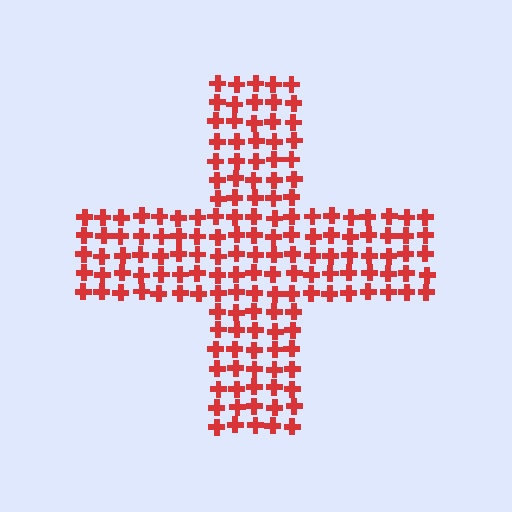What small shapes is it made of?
It is made of small crosses.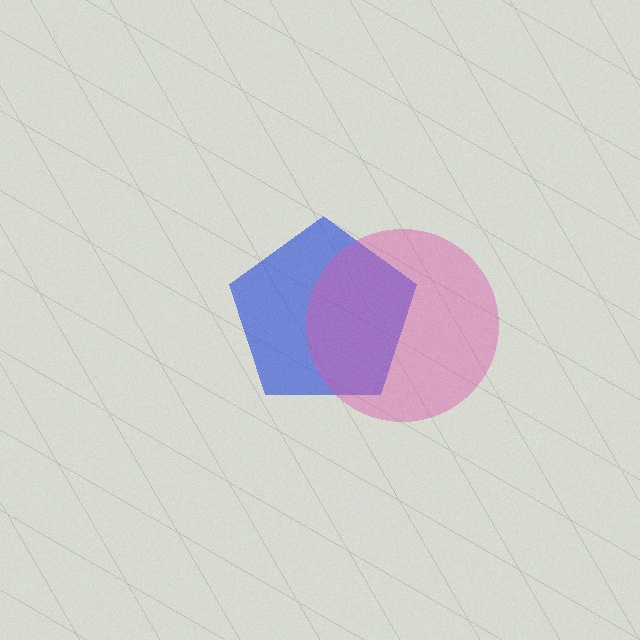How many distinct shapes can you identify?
There are 2 distinct shapes: a blue pentagon, a pink circle.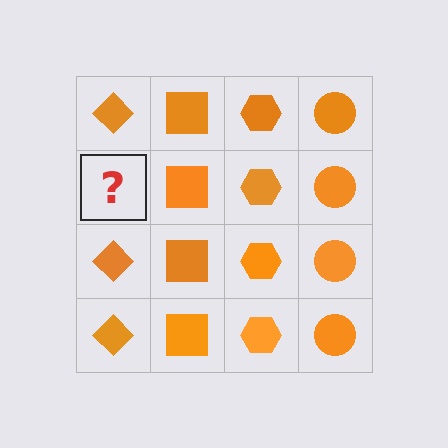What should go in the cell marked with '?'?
The missing cell should contain an orange diamond.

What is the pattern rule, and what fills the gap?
The rule is that each column has a consistent shape. The gap should be filled with an orange diamond.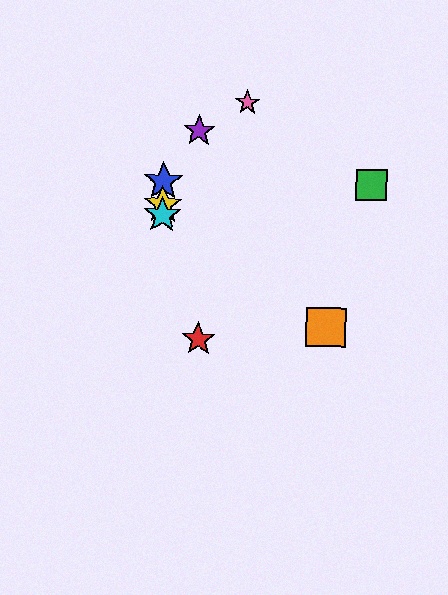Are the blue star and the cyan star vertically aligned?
Yes, both are at x≈163.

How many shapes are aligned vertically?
3 shapes (the blue star, the yellow star, the cyan star) are aligned vertically.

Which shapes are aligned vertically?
The blue star, the yellow star, the cyan star are aligned vertically.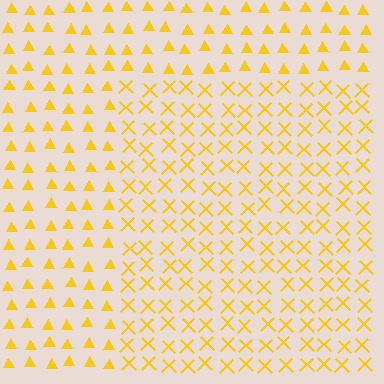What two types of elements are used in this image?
The image uses X marks inside the rectangle region and triangles outside it.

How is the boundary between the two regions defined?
The boundary is defined by a change in element shape: X marks inside vs. triangles outside. All elements share the same color and spacing.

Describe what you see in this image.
The image is filled with small yellow elements arranged in a uniform grid. A rectangle-shaped region contains X marks, while the surrounding area contains triangles. The boundary is defined purely by the change in element shape.